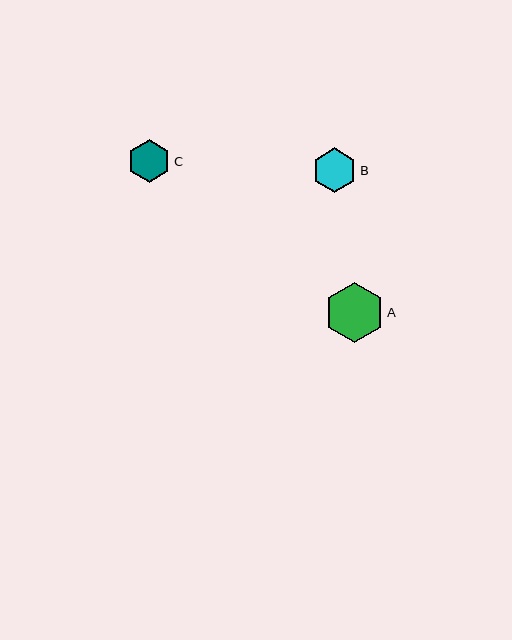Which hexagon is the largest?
Hexagon A is the largest with a size of approximately 60 pixels.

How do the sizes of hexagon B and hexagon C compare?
Hexagon B and hexagon C are approximately the same size.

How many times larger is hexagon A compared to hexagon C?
Hexagon A is approximately 1.4 times the size of hexagon C.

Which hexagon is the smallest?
Hexagon C is the smallest with a size of approximately 43 pixels.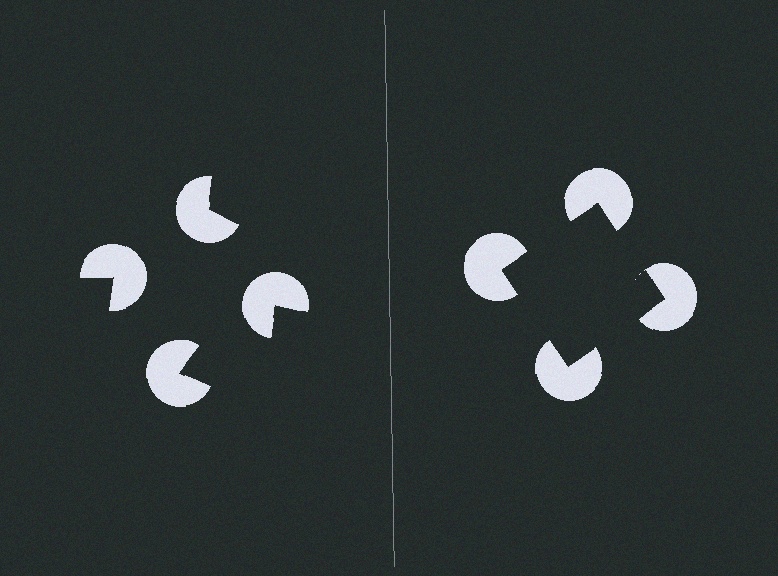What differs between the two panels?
The pac-man discs are positioned identically on both sides; only the wedge orientations differ. On the right they align to a square; on the left they are misaligned.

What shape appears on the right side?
An illusory square.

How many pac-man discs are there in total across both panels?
8 — 4 on each side.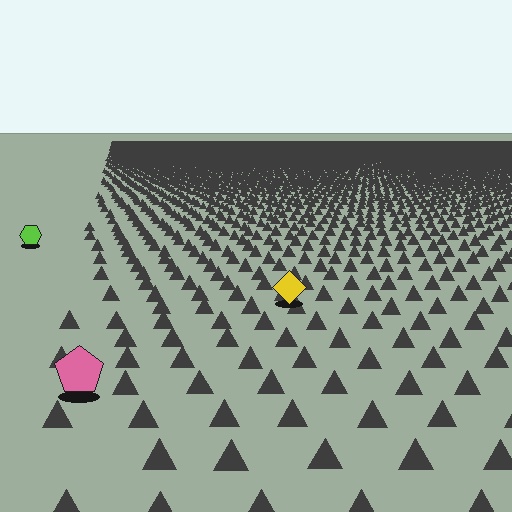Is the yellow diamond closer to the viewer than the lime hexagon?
Yes. The yellow diamond is closer — you can tell from the texture gradient: the ground texture is coarser near it.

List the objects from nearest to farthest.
From nearest to farthest: the pink pentagon, the yellow diamond, the lime hexagon.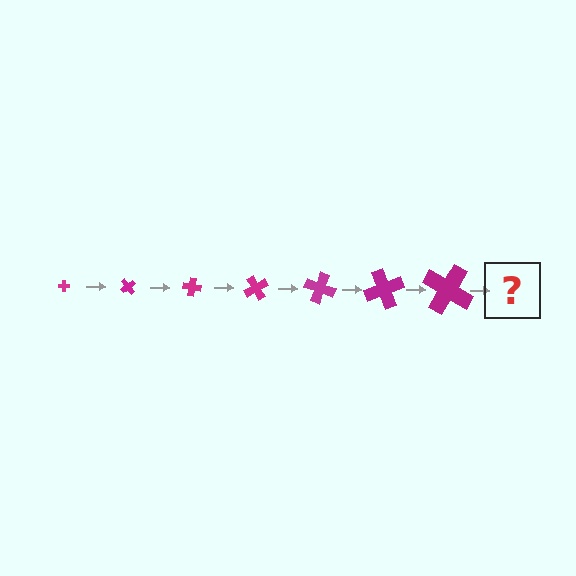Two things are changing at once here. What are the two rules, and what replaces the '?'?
The two rules are that the cross grows larger each step and it rotates 50 degrees each step. The '?' should be a cross, larger than the previous one and rotated 350 degrees from the start.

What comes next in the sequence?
The next element should be a cross, larger than the previous one and rotated 350 degrees from the start.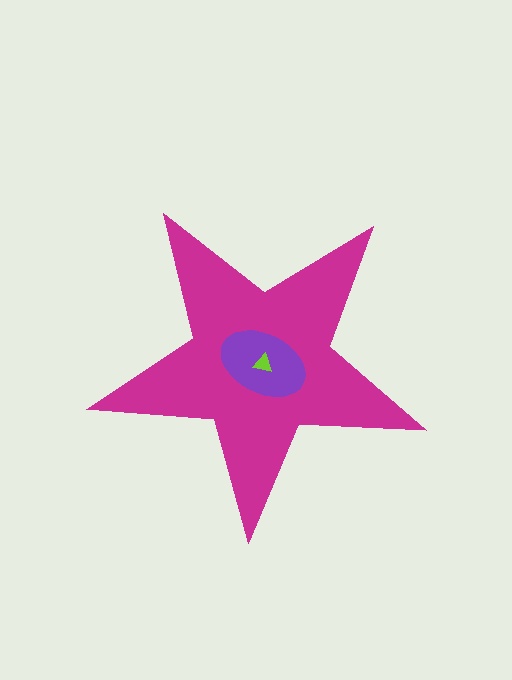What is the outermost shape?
The magenta star.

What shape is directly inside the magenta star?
The purple ellipse.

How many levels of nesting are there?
3.